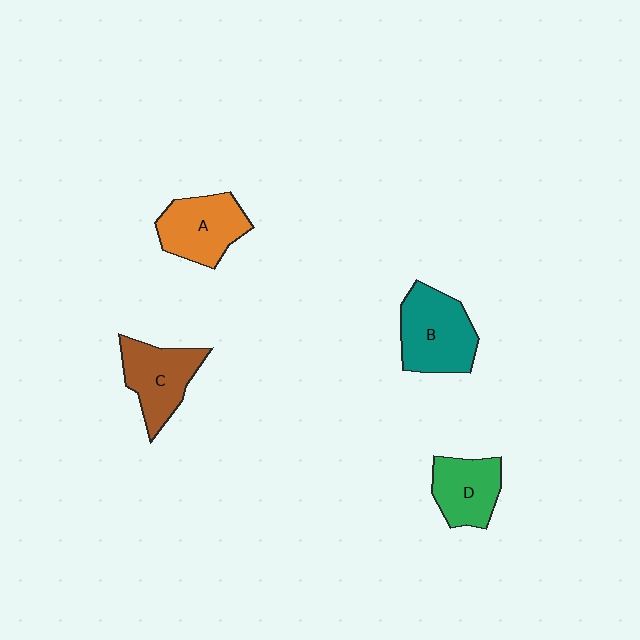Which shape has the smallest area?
Shape D (green).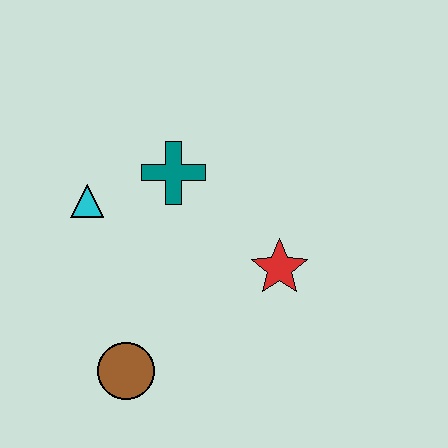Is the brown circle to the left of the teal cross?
Yes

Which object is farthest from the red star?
The cyan triangle is farthest from the red star.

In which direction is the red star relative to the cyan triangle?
The red star is to the right of the cyan triangle.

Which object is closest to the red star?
The teal cross is closest to the red star.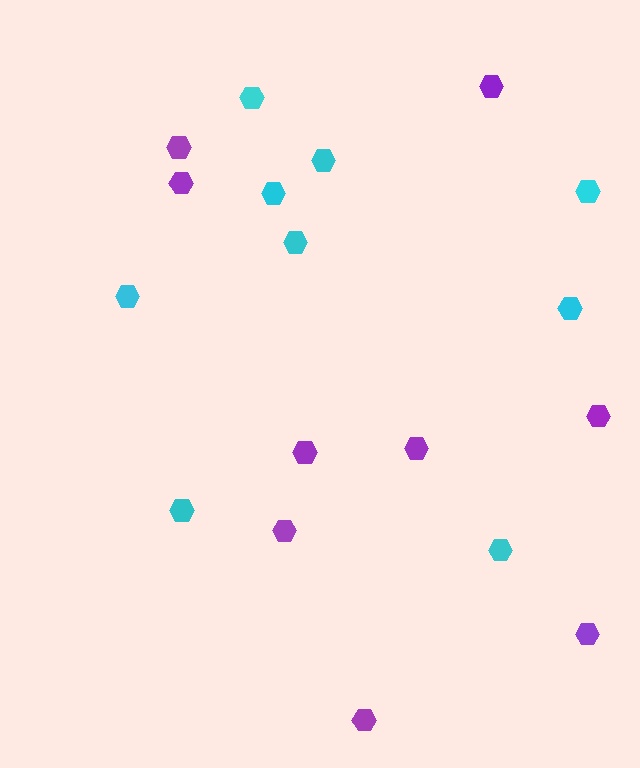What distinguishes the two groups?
There are 2 groups: one group of purple hexagons (9) and one group of cyan hexagons (9).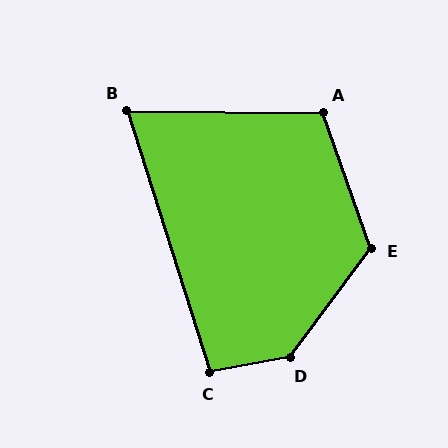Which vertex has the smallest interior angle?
B, at approximately 72 degrees.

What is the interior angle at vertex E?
Approximately 124 degrees (obtuse).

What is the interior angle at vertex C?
Approximately 97 degrees (obtuse).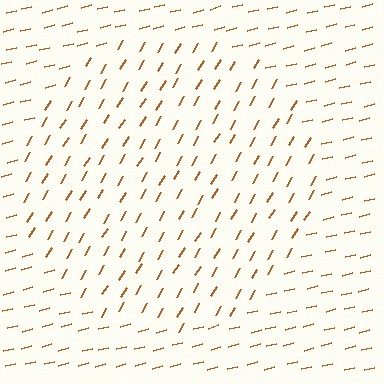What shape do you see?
I see a circle.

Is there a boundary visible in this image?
Yes, there is a texture boundary formed by a change in line orientation.